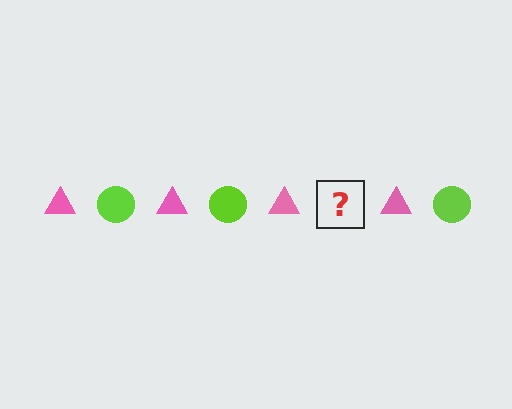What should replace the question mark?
The question mark should be replaced with a lime circle.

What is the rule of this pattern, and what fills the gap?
The rule is that the pattern alternates between pink triangle and lime circle. The gap should be filled with a lime circle.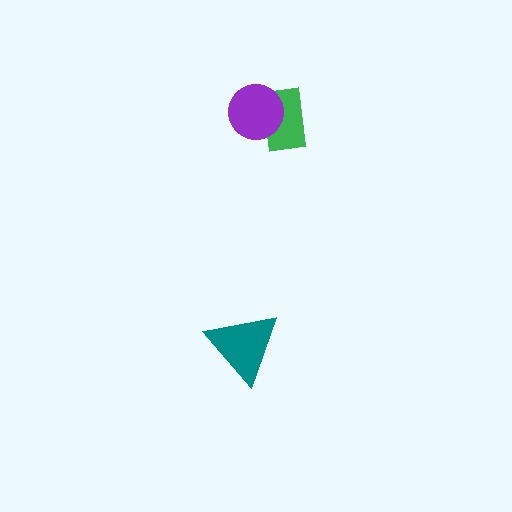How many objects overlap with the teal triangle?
0 objects overlap with the teal triangle.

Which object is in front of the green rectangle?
The purple circle is in front of the green rectangle.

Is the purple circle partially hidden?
No, no other shape covers it.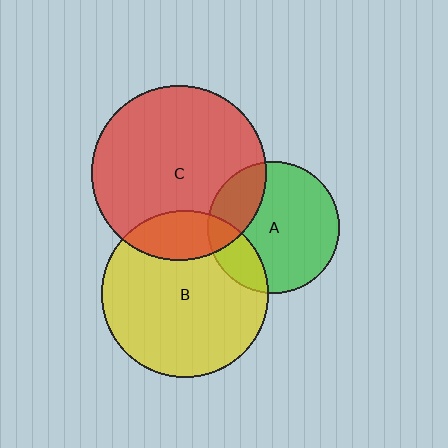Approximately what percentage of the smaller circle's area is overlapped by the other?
Approximately 20%.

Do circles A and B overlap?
Yes.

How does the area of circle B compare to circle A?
Approximately 1.6 times.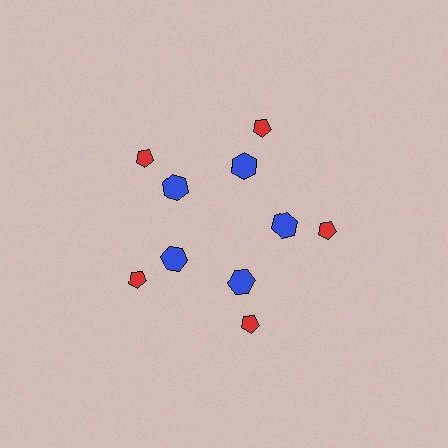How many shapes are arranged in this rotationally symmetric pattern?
There are 10 shapes, arranged in 5 groups of 2.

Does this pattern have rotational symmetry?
Yes, this pattern has 5-fold rotational symmetry. It looks the same after rotating 72 degrees around the center.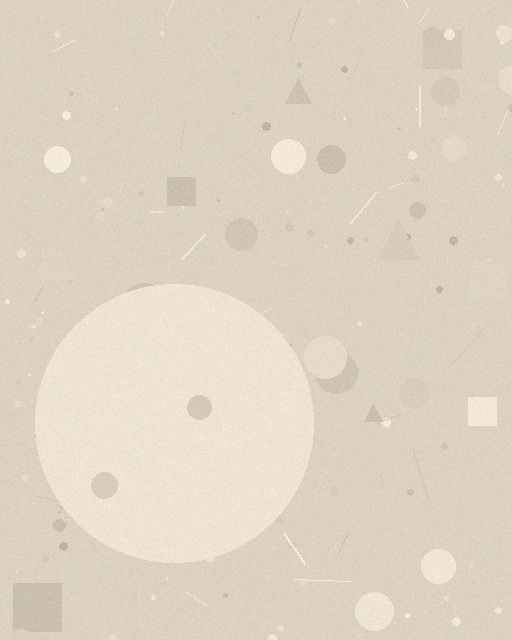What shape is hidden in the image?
A circle is hidden in the image.